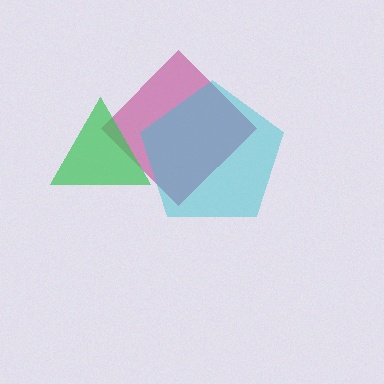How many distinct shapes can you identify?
There are 3 distinct shapes: a magenta diamond, a green triangle, a cyan pentagon.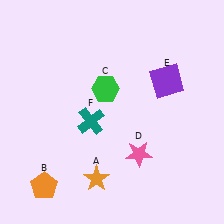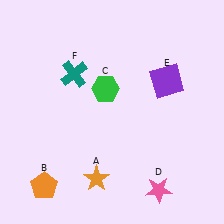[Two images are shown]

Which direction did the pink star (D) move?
The pink star (D) moved down.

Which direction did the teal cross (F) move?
The teal cross (F) moved up.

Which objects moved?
The objects that moved are: the pink star (D), the teal cross (F).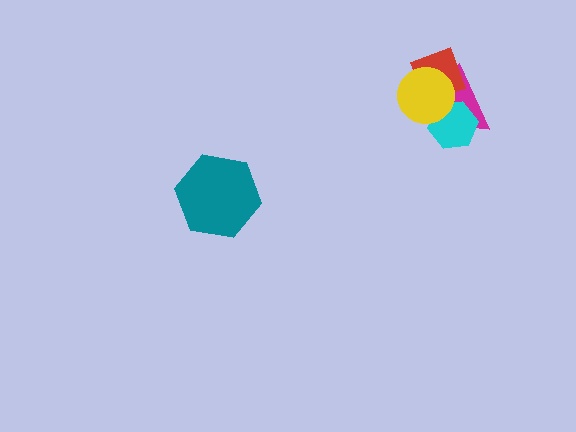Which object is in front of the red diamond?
The yellow circle is in front of the red diamond.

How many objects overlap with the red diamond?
2 objects overlap with the red diamond.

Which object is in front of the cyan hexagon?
The yellow circle is in front of the cyan hexagon.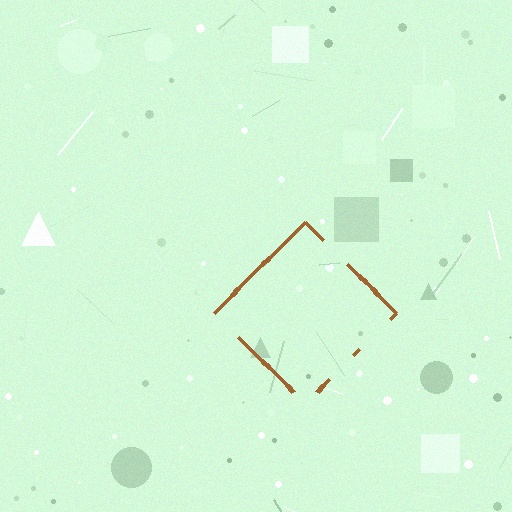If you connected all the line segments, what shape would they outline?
They would outline a diamond.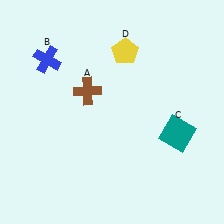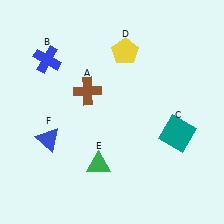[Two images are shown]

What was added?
A green triangle (E), a blue triangle (F) were added in Image 2.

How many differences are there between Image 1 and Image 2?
There are 2 differences between the two images.